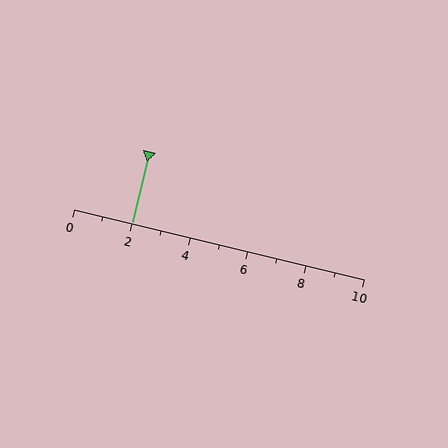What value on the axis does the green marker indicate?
The marker indicates approximately 2.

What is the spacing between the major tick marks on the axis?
The major ticks are spaced 2 apart.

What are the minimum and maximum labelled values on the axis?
The axis runs from 0 to 10.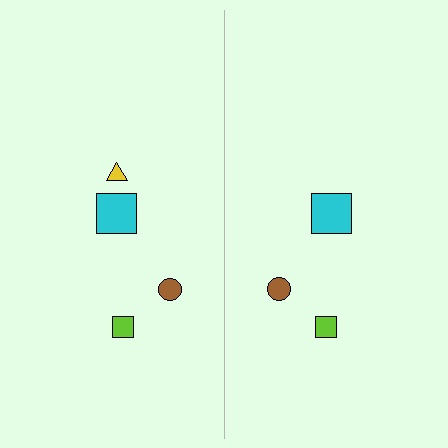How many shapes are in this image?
There are 7 shapes in this image.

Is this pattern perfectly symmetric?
No, the pattern is not perfectly symmetric. A yellow triangle is missing from the right side.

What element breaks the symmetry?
A yellow triangle is missing from the right side.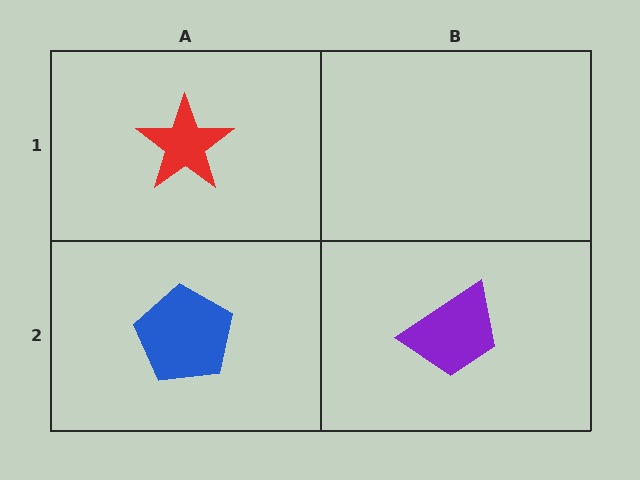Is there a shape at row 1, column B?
No, that cell is empty.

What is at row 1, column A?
A red star.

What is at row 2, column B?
A purple trapezoid.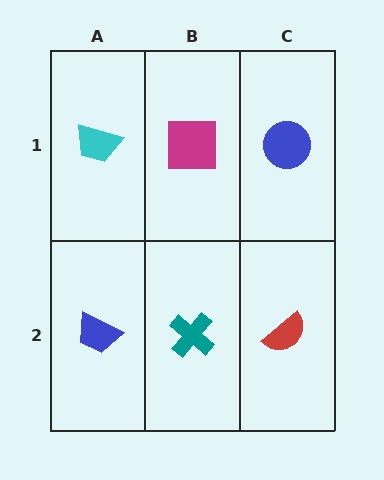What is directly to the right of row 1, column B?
A blue circle.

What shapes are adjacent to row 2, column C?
A blue circle (row 1, column C), a teal cross (row 2, column B).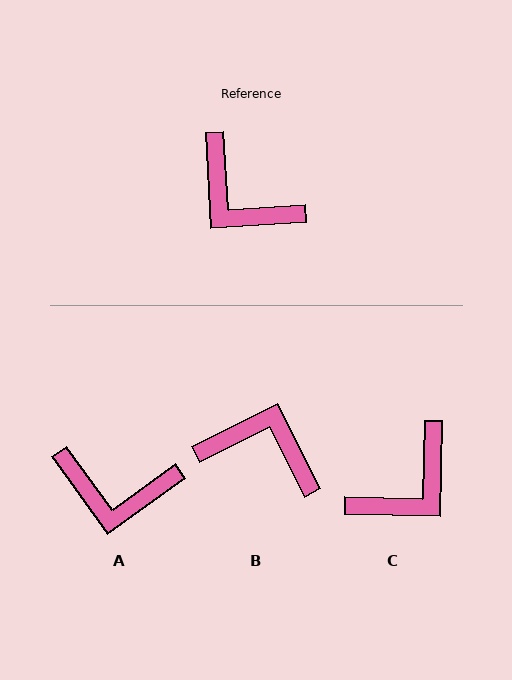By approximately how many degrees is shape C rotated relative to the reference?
Approximately 85 degrees counter-clockwise.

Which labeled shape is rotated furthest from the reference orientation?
B, about 157 degrees away.